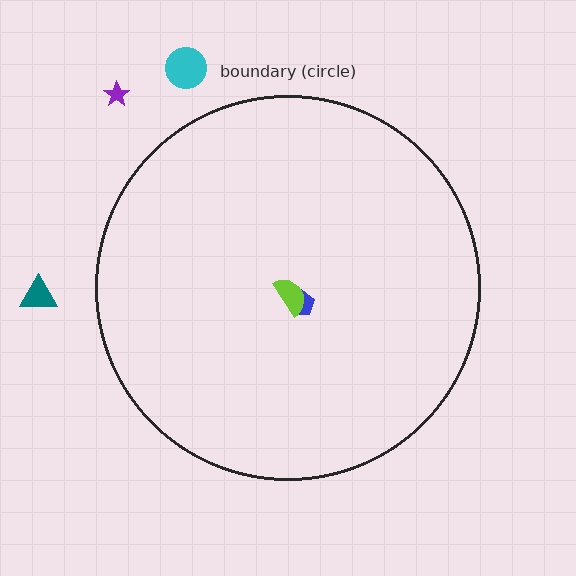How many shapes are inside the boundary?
2 inside, 3 outside.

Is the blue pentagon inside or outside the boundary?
Inside.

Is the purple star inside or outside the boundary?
Outside.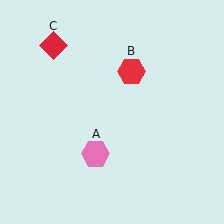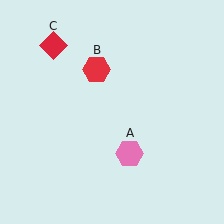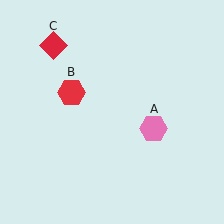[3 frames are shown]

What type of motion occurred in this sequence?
The pink hexagon (object A), red hexagon (object B) rotated counterclockwise around the center of the scene.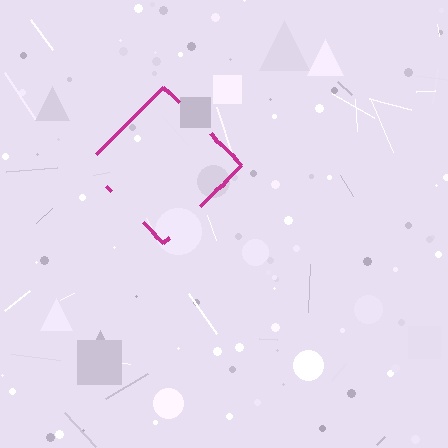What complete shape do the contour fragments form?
The contour fragments form a diamond.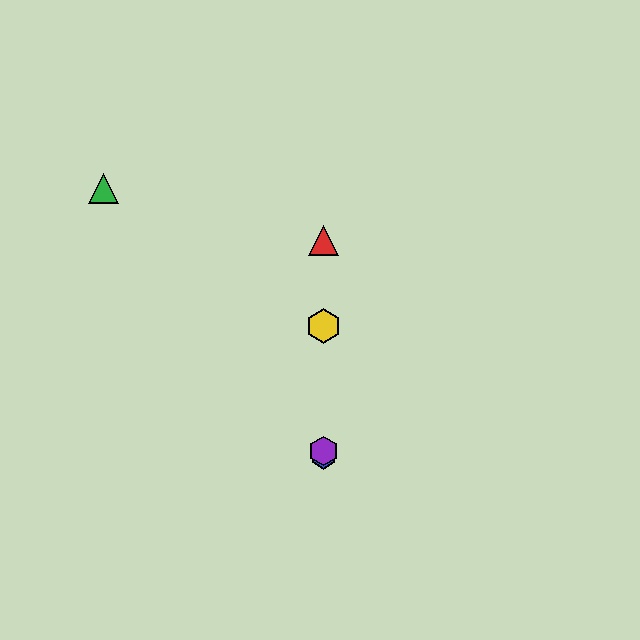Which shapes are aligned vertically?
The red triangle, the blue hexagon, the yellow hexagon, the purple hexagon are aligned vertically.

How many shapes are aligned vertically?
4 shapes (the red triangle, the blue hexagon, the yellow hexagon, the purple hexagon) are aligned vertically.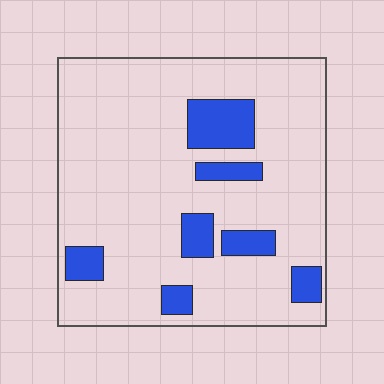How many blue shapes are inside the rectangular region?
7.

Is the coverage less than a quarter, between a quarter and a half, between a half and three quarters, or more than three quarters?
Less than a quarter.